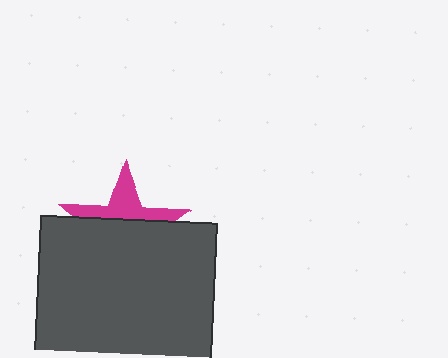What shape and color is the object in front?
The object in front is a dark gray square.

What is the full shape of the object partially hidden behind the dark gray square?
The partially hidden object is a magenta star.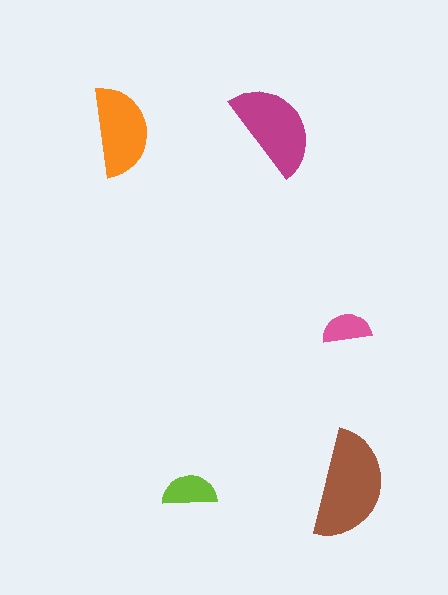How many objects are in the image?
There are 5 objects in the image.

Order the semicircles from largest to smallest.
the brown one, the magenta one, the orange one, the lime one, the pink one.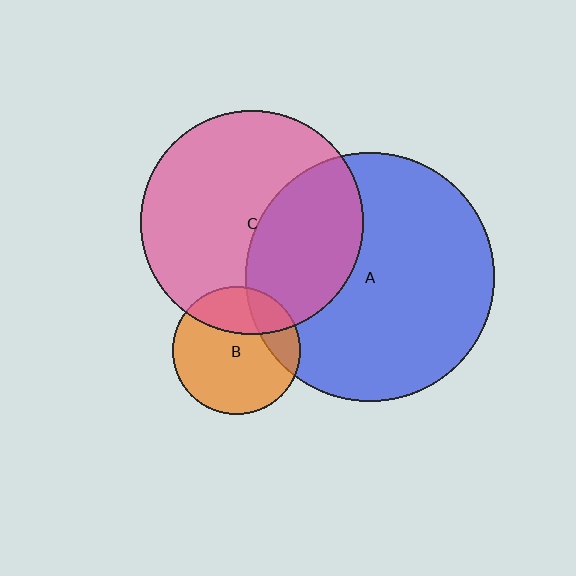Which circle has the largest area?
Circle A (blue).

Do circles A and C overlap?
Yes.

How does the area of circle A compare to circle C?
Approximately 1.2 times.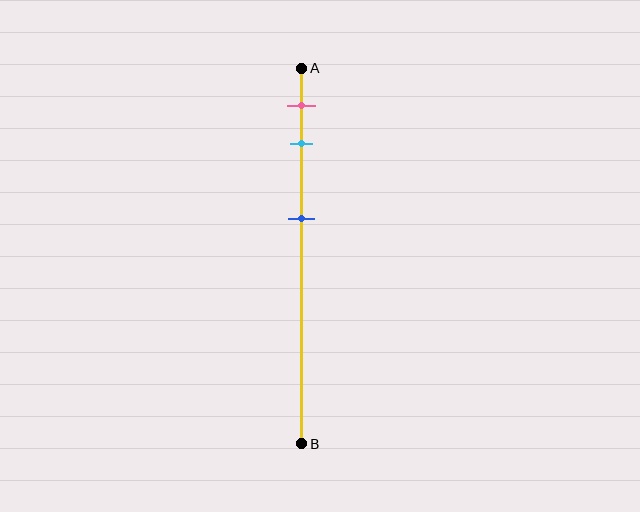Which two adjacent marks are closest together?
The pink and cyan marks are the closest adjacent pair.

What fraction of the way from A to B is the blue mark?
The blue mark is approximately 40% (0.4) of the way from A to B.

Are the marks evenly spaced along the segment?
No, the marks are not evenly spaced.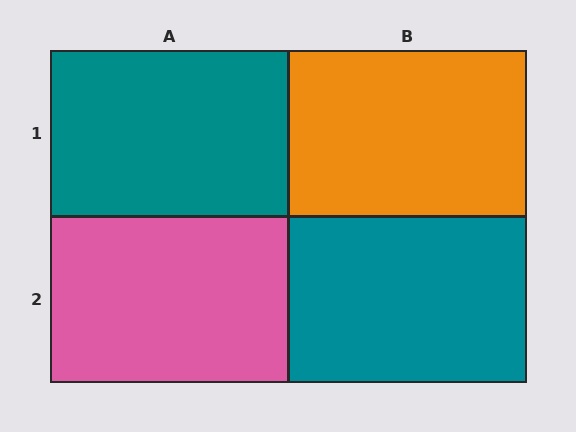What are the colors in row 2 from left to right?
Pink, teal.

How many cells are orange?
1 cell is orange.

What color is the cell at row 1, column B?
Orange.